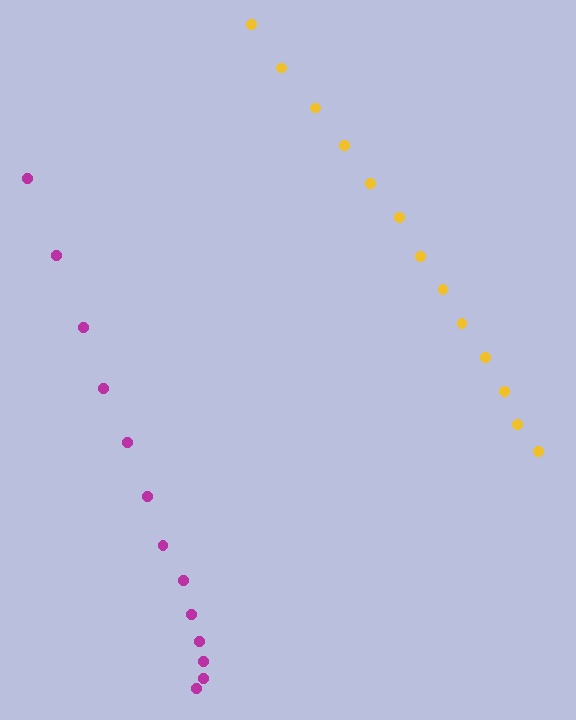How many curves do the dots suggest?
There are 2 distinct paths.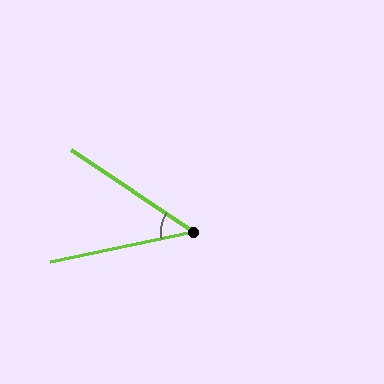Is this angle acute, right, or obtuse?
It is acute.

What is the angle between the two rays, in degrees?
Approximately 46 degrees.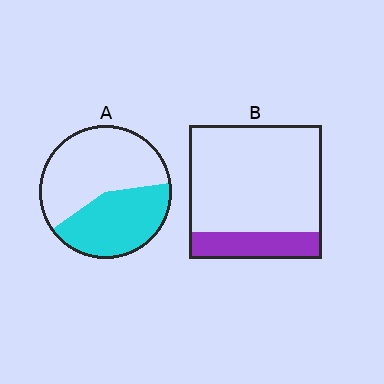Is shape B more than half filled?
No.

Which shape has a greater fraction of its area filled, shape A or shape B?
Shape A.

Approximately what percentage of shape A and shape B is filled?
A is approximately 45% and B is approximately 20%.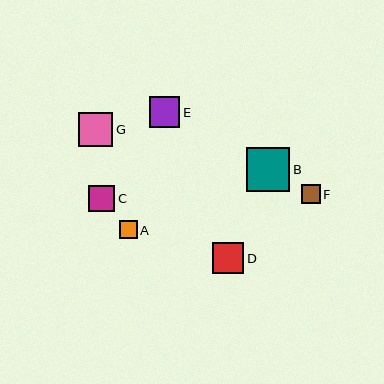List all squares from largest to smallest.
From largest to smallest: B, G, D, E, C, F, A.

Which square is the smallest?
Square A is the smallest with a size of approximately 18 pixels.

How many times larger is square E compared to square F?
Square E is approximately 1.6 times the size of square F.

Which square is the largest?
Square B is the largest with a size of approximately 43 pixels.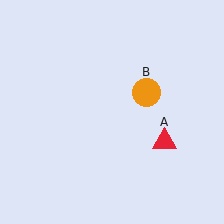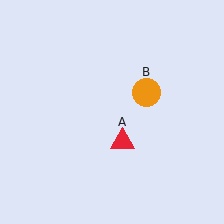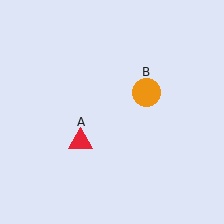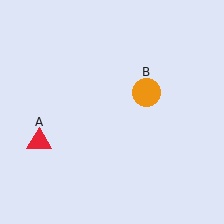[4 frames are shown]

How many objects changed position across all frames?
1 object changed position: red triangle (object A).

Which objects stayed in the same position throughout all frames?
Orange circle (object B) remained stationary.